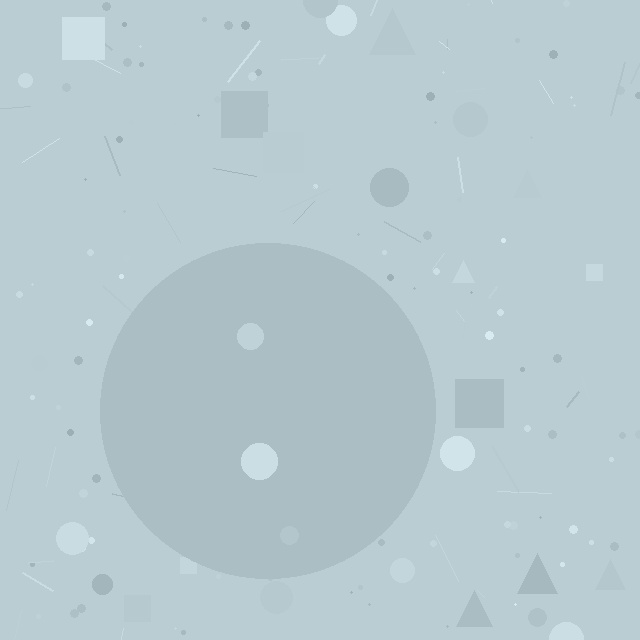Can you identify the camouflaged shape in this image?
The camouflaged shape is a circle.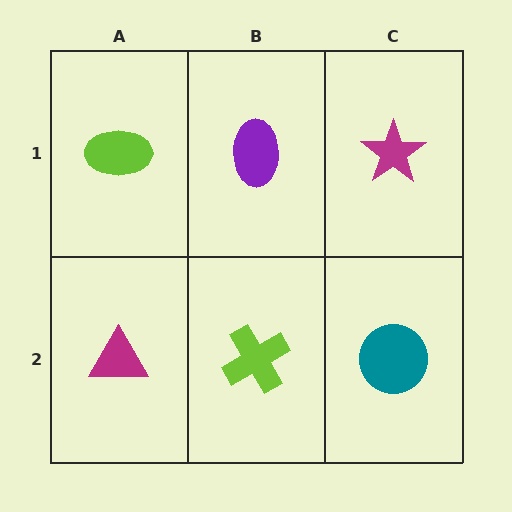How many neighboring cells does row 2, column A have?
2.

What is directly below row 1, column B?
A lime cross.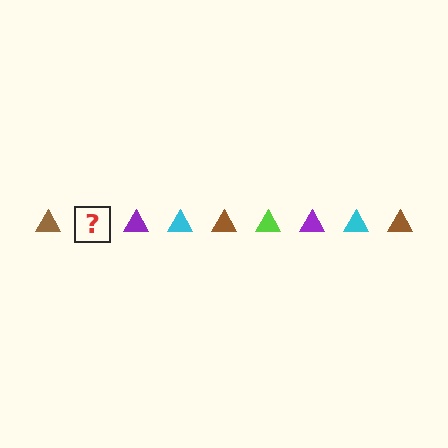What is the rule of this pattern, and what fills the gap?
The rule is that the pattern cycles through brown, lime, purple, cyan triangles. The gap should be filled with a lime triangle.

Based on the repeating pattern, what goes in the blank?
The blank should be a lime triangle.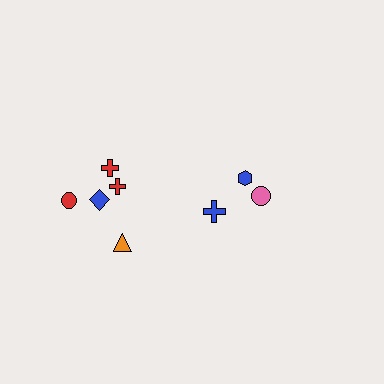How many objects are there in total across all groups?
There are 8 objects.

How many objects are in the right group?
There are 3 objects.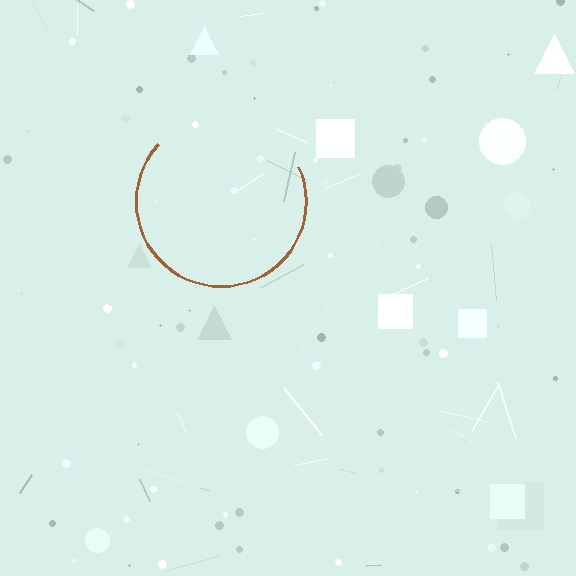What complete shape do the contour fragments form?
The contour fragments form a circle.